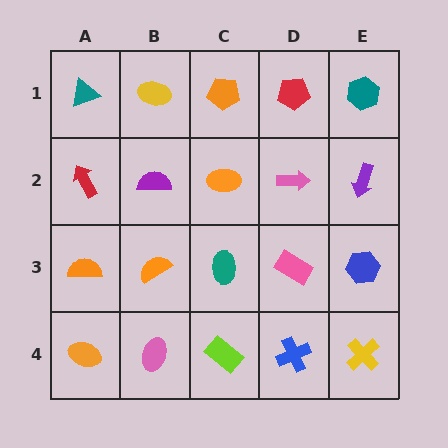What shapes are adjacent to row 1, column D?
A pink arrow (row 2, column D), an orange pentagon (row 1, column C), a teal hexagon (row 1, column E).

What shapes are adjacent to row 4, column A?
An orange semicircle (row 3, column A), a pink ellipse (row 4, column B).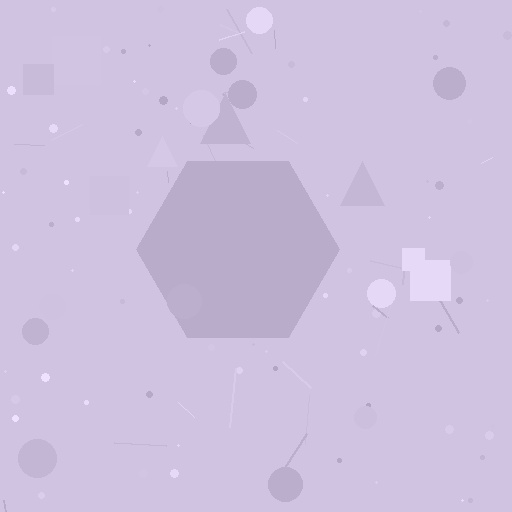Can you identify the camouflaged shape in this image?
The camouflaged shape is a hexagon.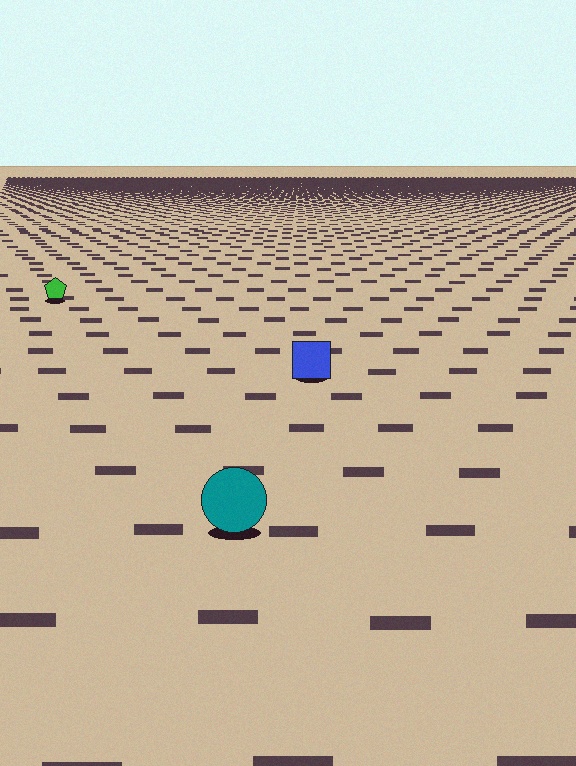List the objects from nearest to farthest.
From nearest to farthest: the teal circle, the blue square, the green pentagon.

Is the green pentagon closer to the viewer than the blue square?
No. The blue square is closer — you can tell from the texture gradient: the ground texture is coarser near it.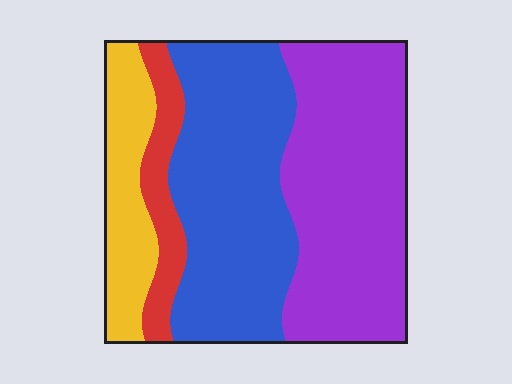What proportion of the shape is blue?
Blue covers 37% of the shape.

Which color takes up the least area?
Red, at roughly 10%.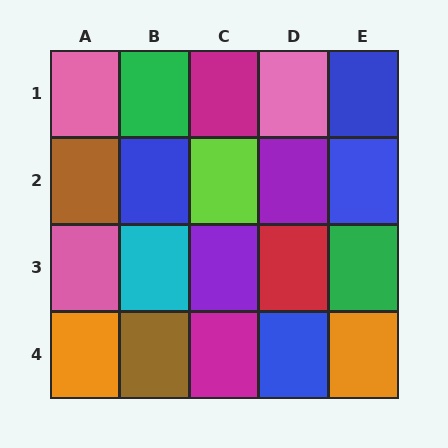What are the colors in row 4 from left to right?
Orange, brown, magenta, blue, orange.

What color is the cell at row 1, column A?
Pink.